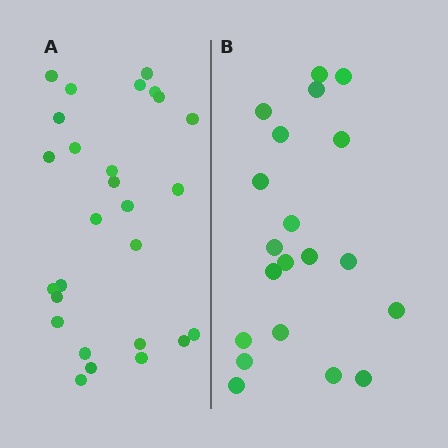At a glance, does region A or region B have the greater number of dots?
Region A (the left region) has more dots.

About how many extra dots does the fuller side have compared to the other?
Region A has roughly 8 or so more dots than region B.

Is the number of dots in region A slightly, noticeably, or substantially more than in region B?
Region A has noticeably more, but not dramatically so. The ratio is roughly 1.4 to 1.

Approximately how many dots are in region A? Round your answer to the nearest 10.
About 30 dots. (The exact count is 27, which rounds to 30.)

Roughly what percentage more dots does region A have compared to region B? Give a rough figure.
About 35% more.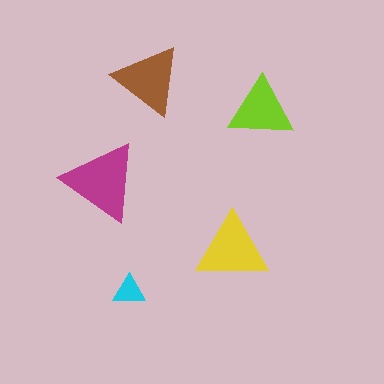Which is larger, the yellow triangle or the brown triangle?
The yellow one.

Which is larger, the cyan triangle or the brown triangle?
The brown one.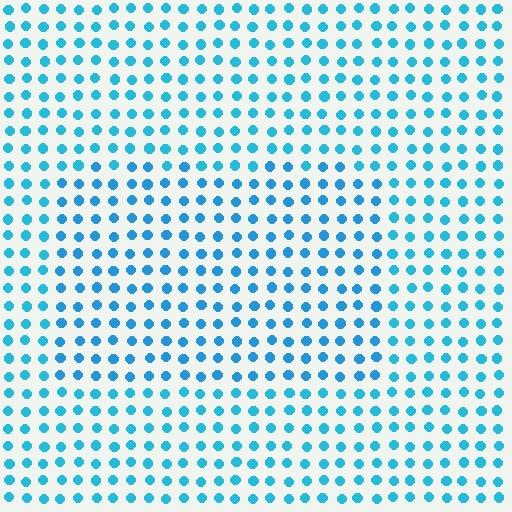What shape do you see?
I see a rectangle.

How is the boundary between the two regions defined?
The boundary is defined purely by a slight shift in hue (about 13 degrees). Spacing, size, and orientation are identical on both sides.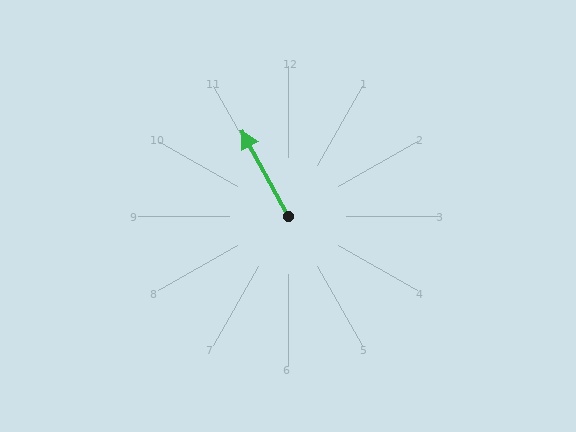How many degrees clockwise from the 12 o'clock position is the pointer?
Approximately 331 degrees.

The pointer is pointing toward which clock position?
Roughly 11 o'clock.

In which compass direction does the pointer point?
Northwest.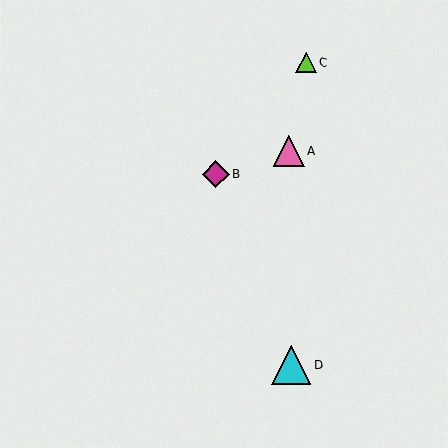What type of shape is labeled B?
Shape B is a magenta diamond.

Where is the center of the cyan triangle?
The center of the cyan triangle is at (291, 365).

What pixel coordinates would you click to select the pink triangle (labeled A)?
Click at (289, 151) to select the pink triangle A.